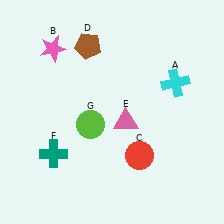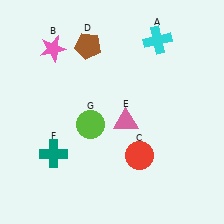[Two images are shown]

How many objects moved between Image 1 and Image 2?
1 object moved between the two images.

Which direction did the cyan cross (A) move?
The cyan cross (A) moved up.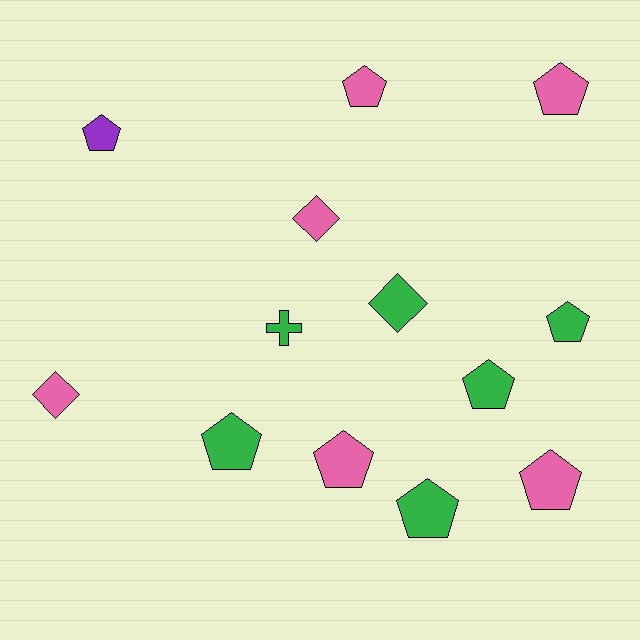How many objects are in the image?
There are 13 objects.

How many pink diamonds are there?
There are 2 pink diamonds.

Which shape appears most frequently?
Pentagon, with 9 objects.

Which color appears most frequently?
Pink, with 6 objects.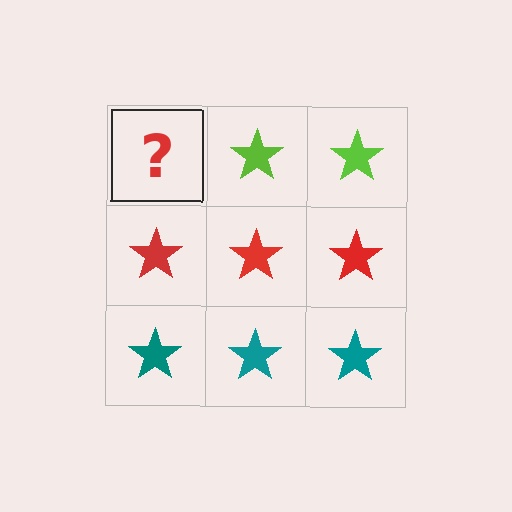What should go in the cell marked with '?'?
The missing cell should contain a lime star.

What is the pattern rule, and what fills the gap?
The rule is that each row has a consistent color. The gap should be filled with a lime star.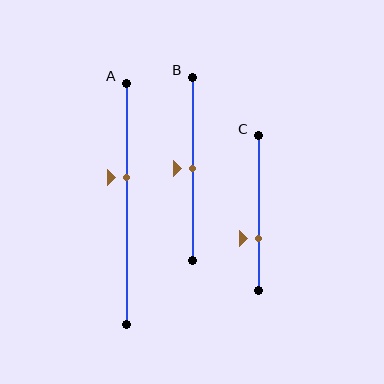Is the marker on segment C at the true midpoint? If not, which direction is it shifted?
No, the marker on segment C is shifted downward by about 17% of the segment length.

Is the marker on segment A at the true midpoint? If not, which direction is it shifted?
No, the marker on segment A is shifted upward by about 11% of the segment length.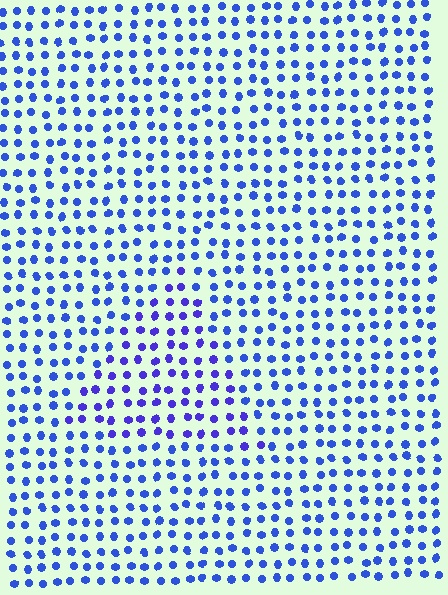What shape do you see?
I see a triangle.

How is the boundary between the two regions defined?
The boundary is defined purely by a slight shift in hue (about 22 degrees). Spacing, size, and orientation are identical on both sides.